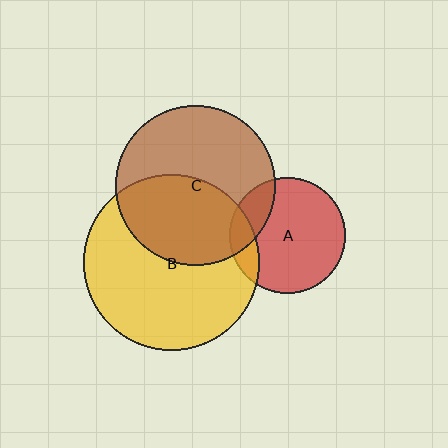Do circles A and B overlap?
Yes.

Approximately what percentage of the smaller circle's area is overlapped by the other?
Approximately 15%.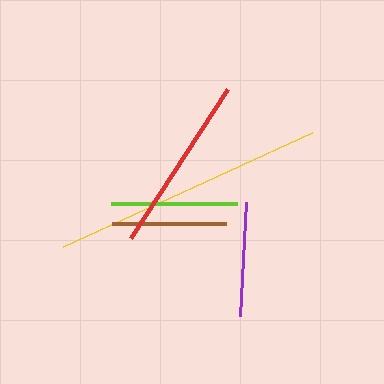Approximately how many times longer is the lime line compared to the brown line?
The lime line is approximately 1.1 times the length of the brown line.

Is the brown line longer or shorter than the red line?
The red line is longer than the brown line.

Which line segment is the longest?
The yellow line is the longest at approximately 274 pixels.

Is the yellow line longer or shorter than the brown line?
The yellow line is longer than the brown line.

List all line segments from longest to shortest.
From longest to shortest: yellow, red, lime, brown, purple.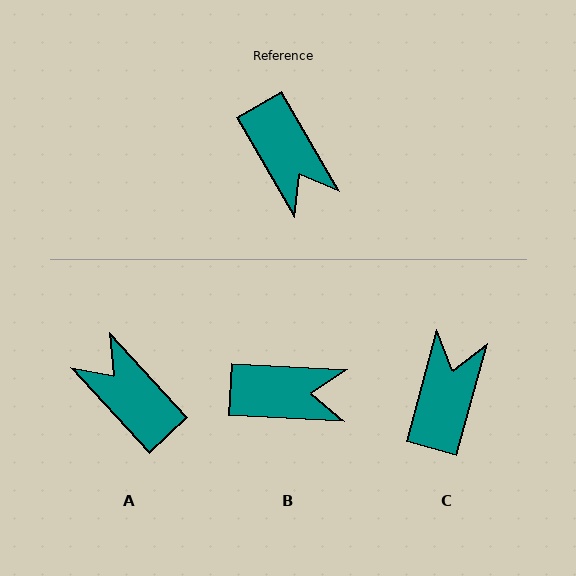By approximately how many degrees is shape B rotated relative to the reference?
Approximately 57 degrees counter-clockwise.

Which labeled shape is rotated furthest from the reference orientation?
A, about 167 degrees away.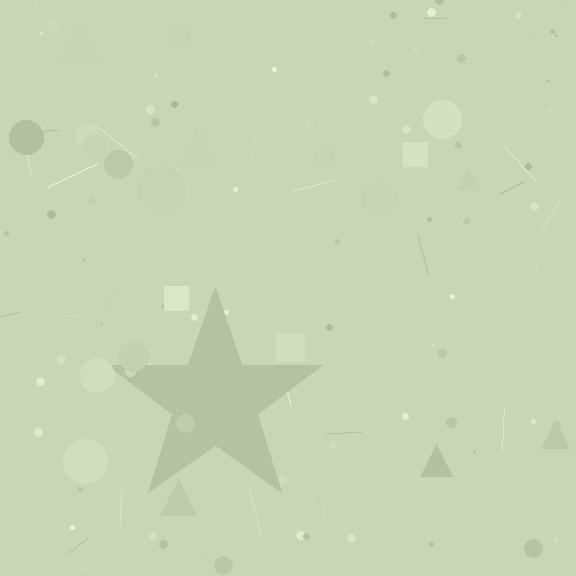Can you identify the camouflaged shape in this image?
The camouflaged shape is a star.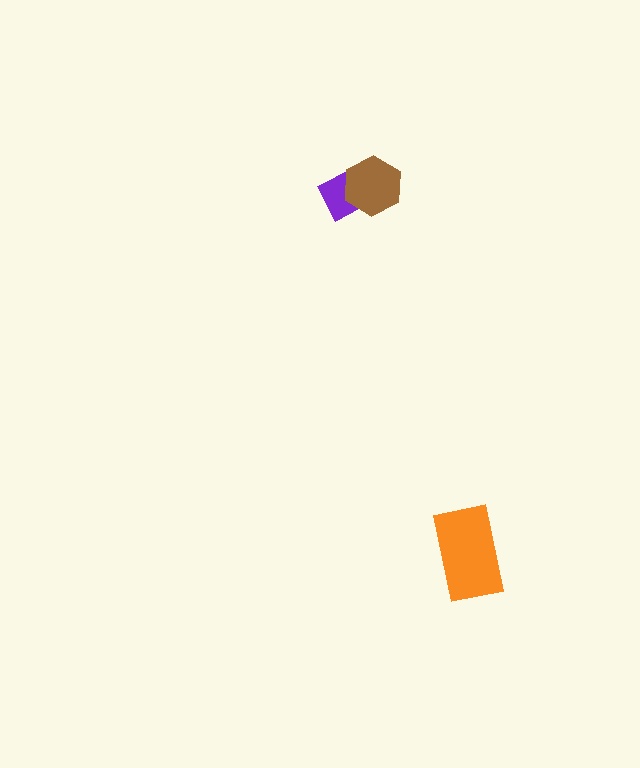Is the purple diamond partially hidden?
Yes, it is partially covered by another shape.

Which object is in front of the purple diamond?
The brown hexagon is in front of the purple diamond.